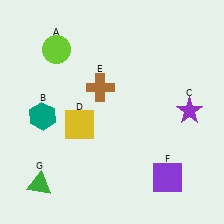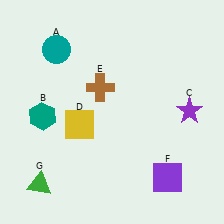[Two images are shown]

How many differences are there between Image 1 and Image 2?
There is 1 difference between the two images.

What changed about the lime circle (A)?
In Image 1, A is lime. In Image 2, it changed to teal.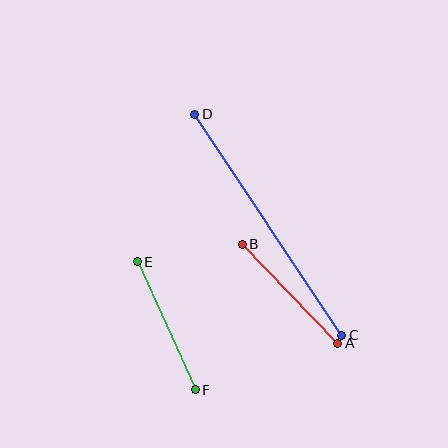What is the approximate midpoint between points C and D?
The midpoint is at approximately (268, 225) pixels.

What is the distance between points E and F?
The distance is approximately 140 pixels.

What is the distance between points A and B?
The distance is approximately 138 pixels.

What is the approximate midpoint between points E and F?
The midpoint is at approximately (166, 326) pixels.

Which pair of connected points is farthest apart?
Points C and D are farthest apart.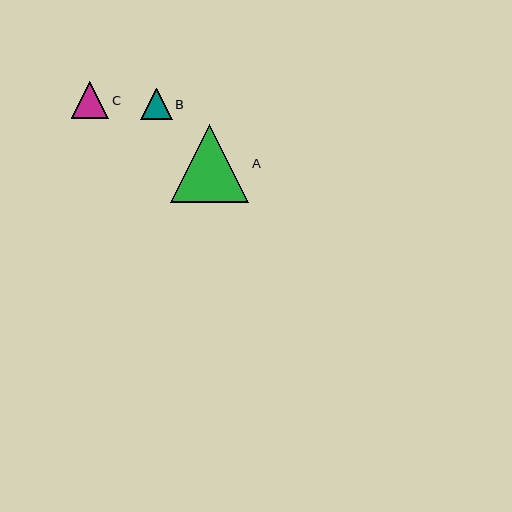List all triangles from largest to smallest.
From largest to smallest: A, C, B.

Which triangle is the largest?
Triangle A is the largest with a size of approximately 78 pixels.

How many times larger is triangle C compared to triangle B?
Triangle C is approximately 1.2 times the size of triangle B.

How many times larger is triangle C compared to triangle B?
Triangle C is approximately 1.2 times the size of triangle B.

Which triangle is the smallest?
Triangle B is the smallest with a size of approximately 32 pixels.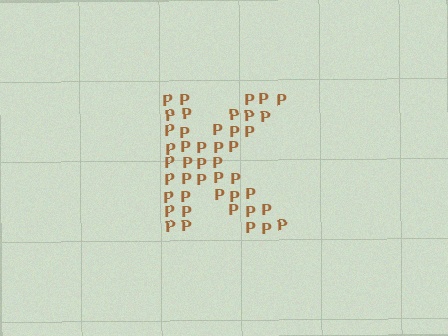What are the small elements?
The small elements are letter P's.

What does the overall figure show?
The overall figure shows the letter K.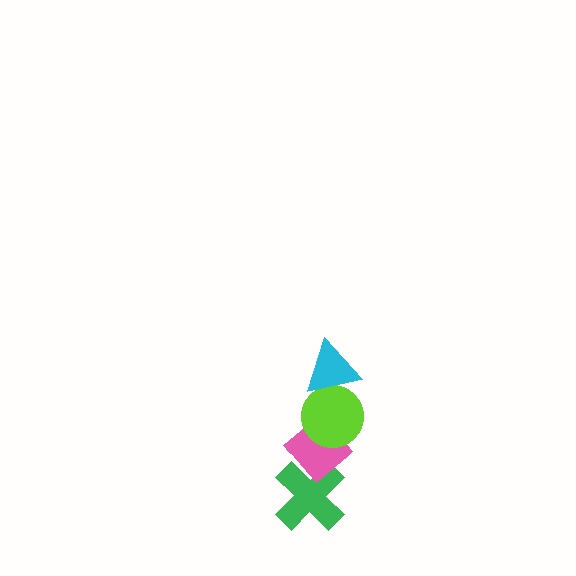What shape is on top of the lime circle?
The cyan triangle is on top of the lime circle.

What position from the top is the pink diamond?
The pink diamond is 3rd from the top.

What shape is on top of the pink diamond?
The lime circle is on top of the pink diamond.